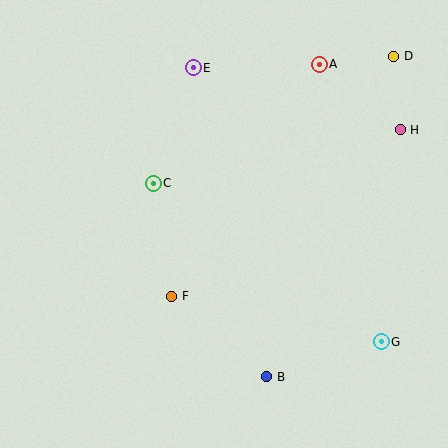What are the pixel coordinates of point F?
Point F is at (172, 296).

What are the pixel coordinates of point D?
Point D is at (394, 56).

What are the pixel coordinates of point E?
Point E is at (193, 68).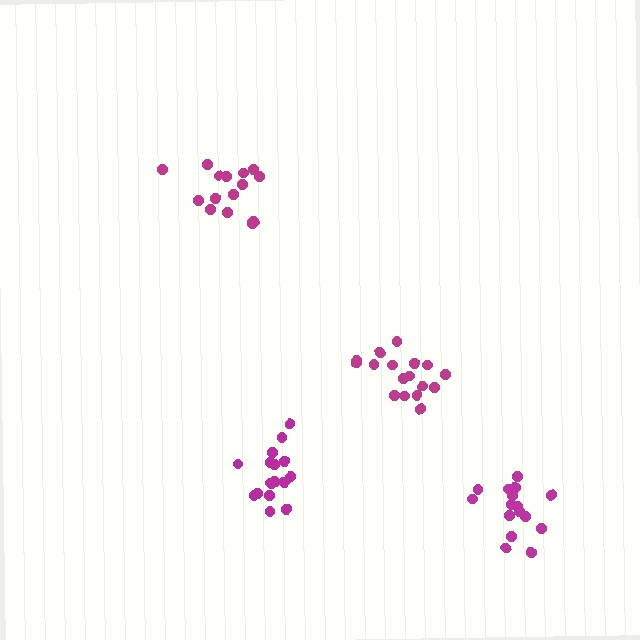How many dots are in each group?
Group 1: 17 dots, Group 2: 17 dots, Group 3: 16 dots, Group 4: 15 dots (65 total).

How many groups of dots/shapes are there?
There are 4 groups.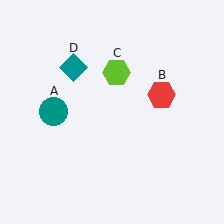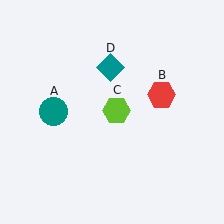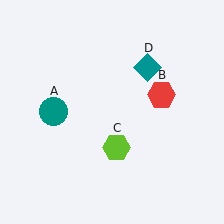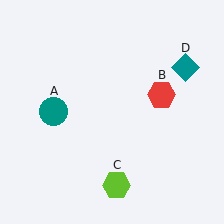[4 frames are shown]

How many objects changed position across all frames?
2 objects changed position: lime hexagon (object C), teal diamond (object D).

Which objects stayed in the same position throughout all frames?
Teal circle (object A) and red hexagon (object B) remained stationary.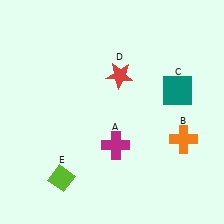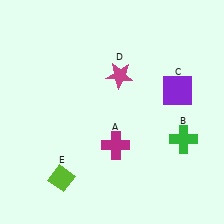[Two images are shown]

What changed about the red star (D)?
In Image 1, D is red. In Image 2, it changed to magenta.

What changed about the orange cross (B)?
In Image 1, B is orange. In Image 2, it changed to green.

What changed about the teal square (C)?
In Image 1, C is teal. In Image 2, it changed to purple.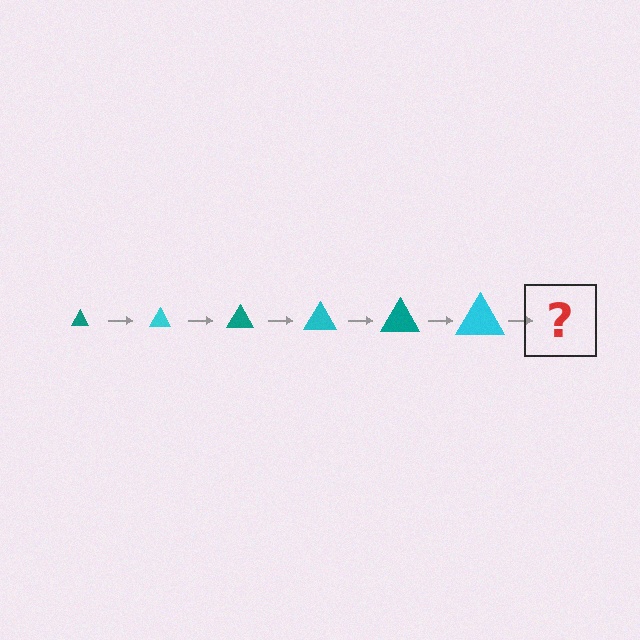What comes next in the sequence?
The next element should be a teal triangle, larger than the previous one.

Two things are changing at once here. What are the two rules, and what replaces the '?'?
The two rules are that the triangle grows larger each step and the color cycles through teal and cyan. The '?' should be a teal triangle, larger than the previous one.